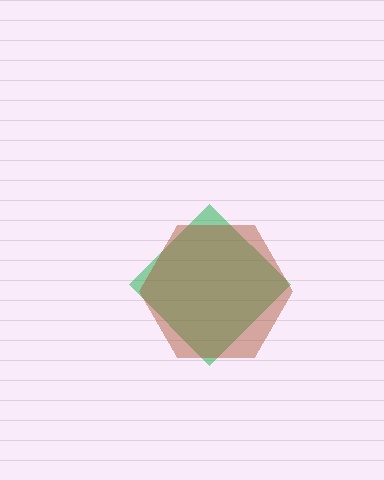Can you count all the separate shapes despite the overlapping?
Yes, there are 2 separate shapes.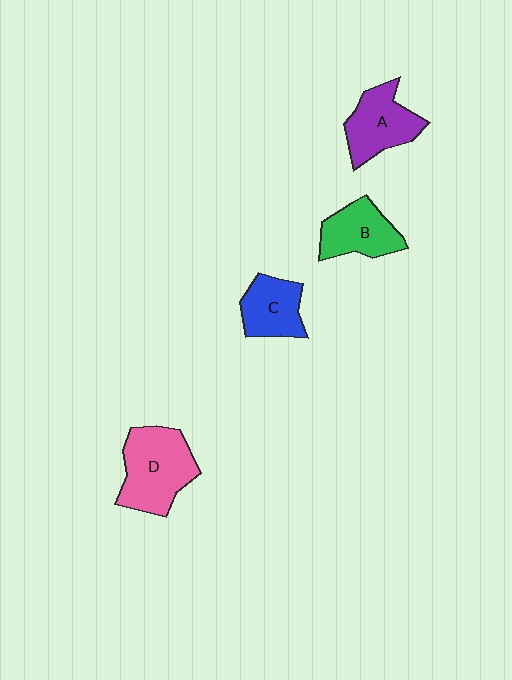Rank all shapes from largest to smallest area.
From largest to smallest: D (pink), A (purple), B (green), C (blue).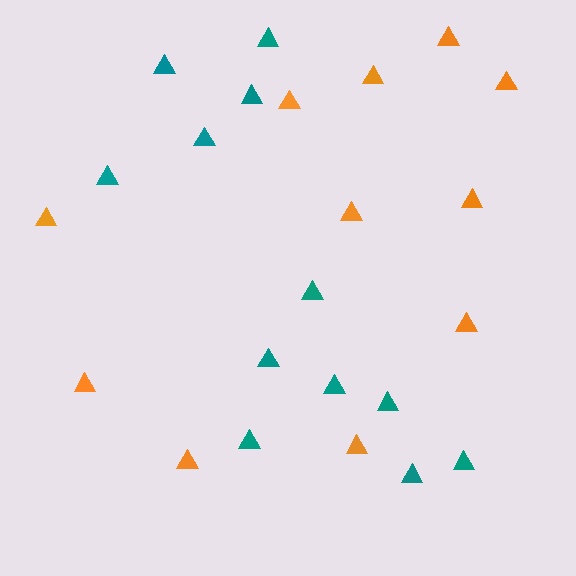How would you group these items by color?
There are 2 groups: one group of orange triangles (11) and one group of teal triangles (12).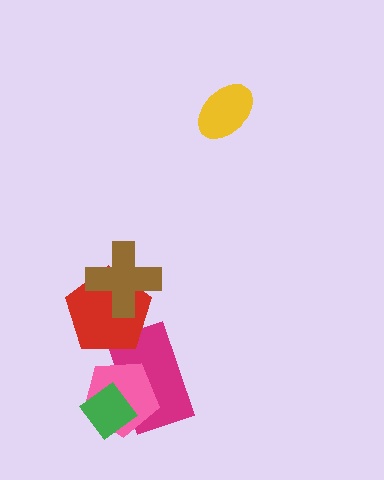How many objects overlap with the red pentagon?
2 objects overlap with the red pentagon.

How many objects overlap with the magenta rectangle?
3 objects overlap with the magenta rectangle.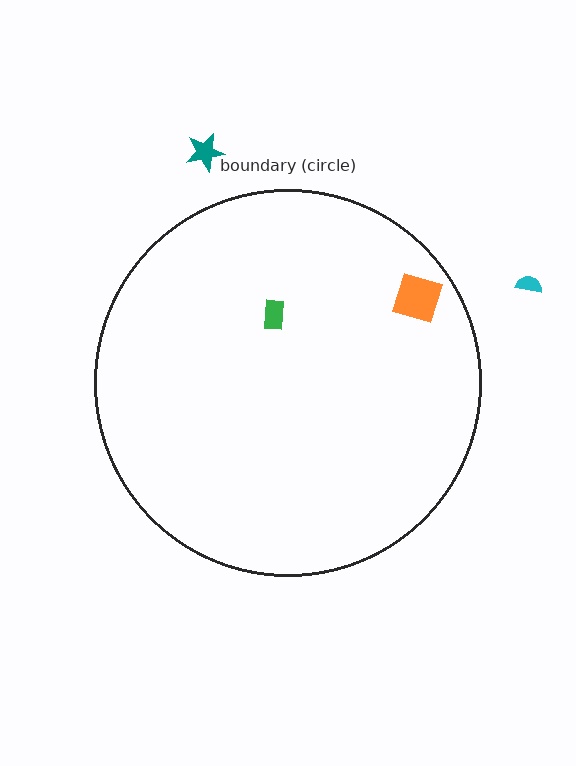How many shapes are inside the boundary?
2 inside, 2 outside.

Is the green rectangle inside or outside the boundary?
Inside.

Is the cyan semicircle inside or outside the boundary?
Outside.